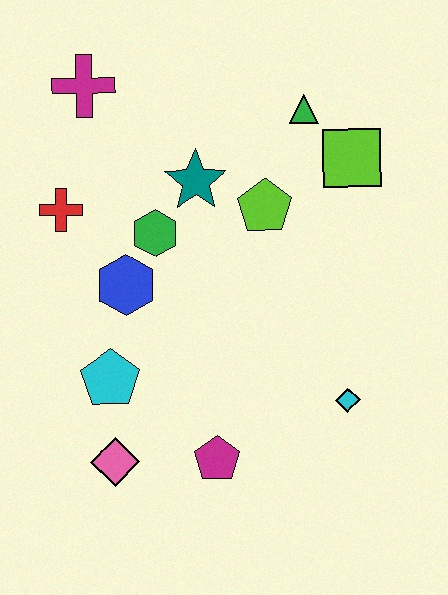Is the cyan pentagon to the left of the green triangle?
Yes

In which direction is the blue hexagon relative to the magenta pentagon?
The blue hexagon is above the magenta pentagon.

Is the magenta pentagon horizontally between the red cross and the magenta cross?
No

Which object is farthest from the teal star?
The pink diamond is farthest from the teal star.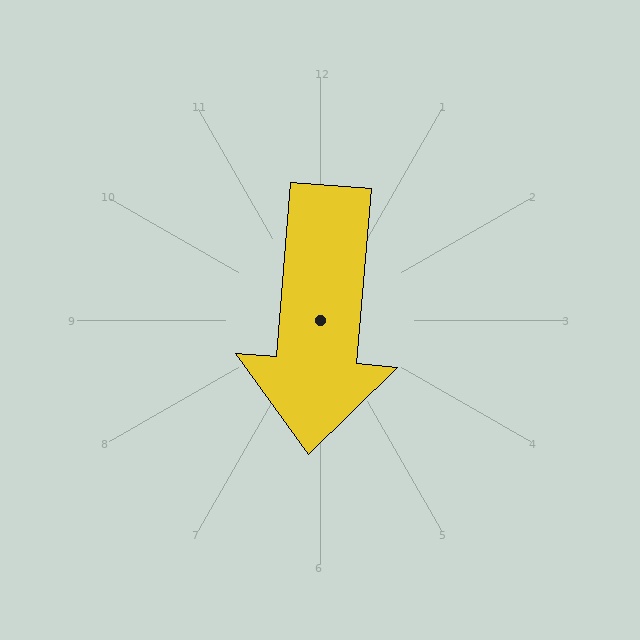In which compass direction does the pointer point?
South.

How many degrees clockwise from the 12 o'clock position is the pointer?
Approximately 185 degrees.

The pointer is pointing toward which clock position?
Roughly 6 o'clock.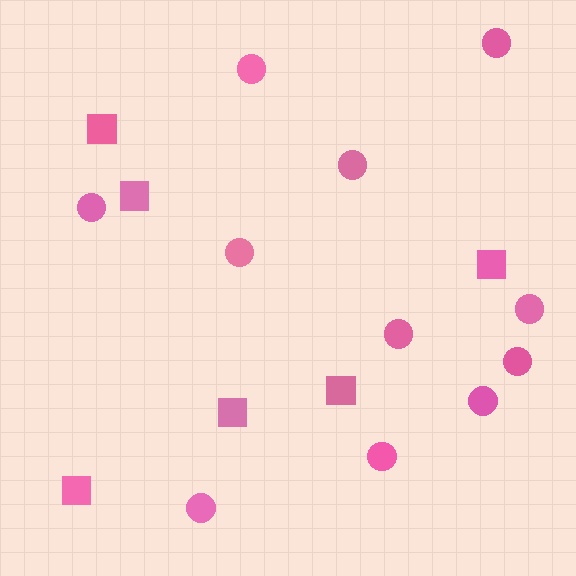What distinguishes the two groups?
There are 2 groups: one group of squares (6) and one group of circles (11).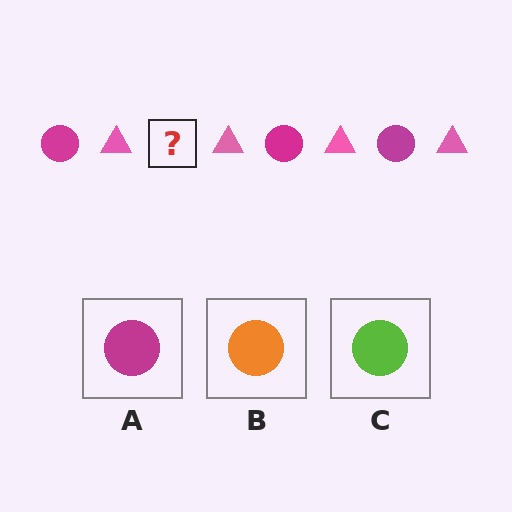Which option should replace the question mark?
Option A.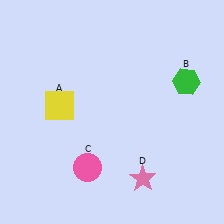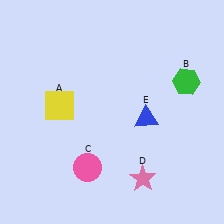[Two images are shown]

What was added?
A blue triangle (E) was added in Image 2.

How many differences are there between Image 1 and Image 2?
There is 1 difference between the two images.